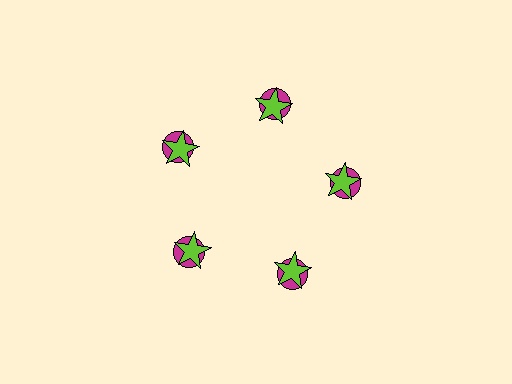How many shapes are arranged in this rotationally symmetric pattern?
There are 10 shapes, arranged in 5 groups of 2.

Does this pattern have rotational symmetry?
Yes, this pattern has 5-fold rotational symmetry. It looks the same after rotating 72 degrees around the center.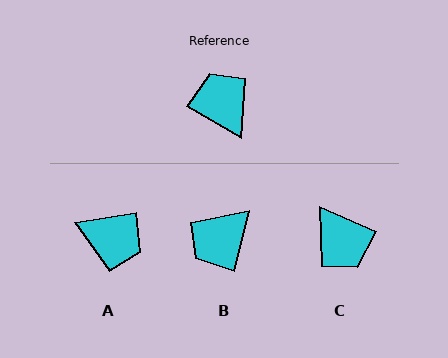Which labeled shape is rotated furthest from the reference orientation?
C, about 173 degrees away.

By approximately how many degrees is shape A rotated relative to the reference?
Approximately 140 degrees clockwise.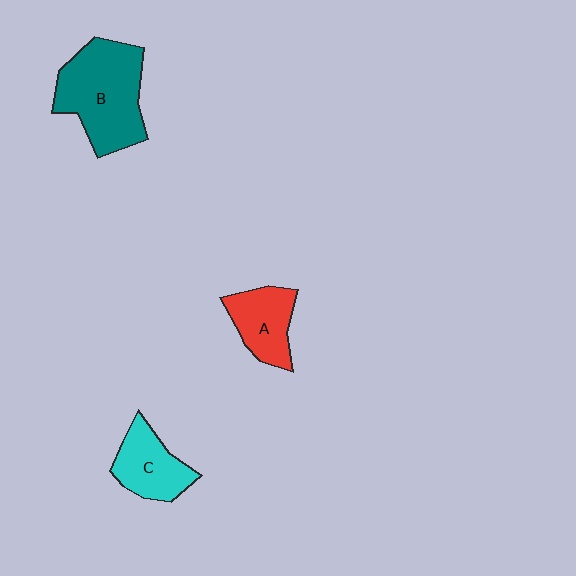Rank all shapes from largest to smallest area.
From largest to smallest: B (teal), C (cyan), A (red).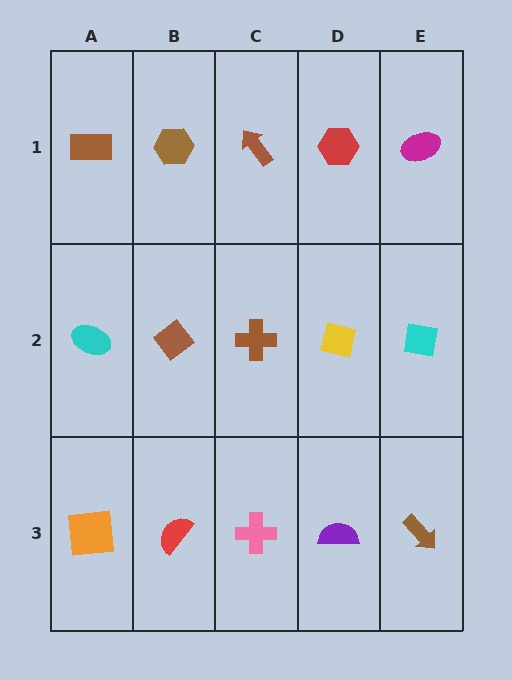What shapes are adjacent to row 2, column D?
A red hexagon (row 1, column D), a purple semicircle (row 3, column D), a brown cross (row 2, column C), a cyan square (row 2, column E).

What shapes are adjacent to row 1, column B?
A brown diamond (row 2, column B), a brown rectangle (row 1, column A), a brown arrow (row 1, column C).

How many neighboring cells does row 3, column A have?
2.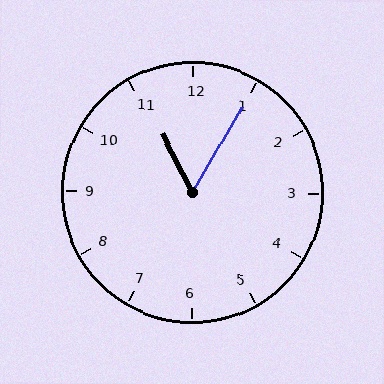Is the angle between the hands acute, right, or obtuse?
It is acute.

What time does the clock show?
11:05.